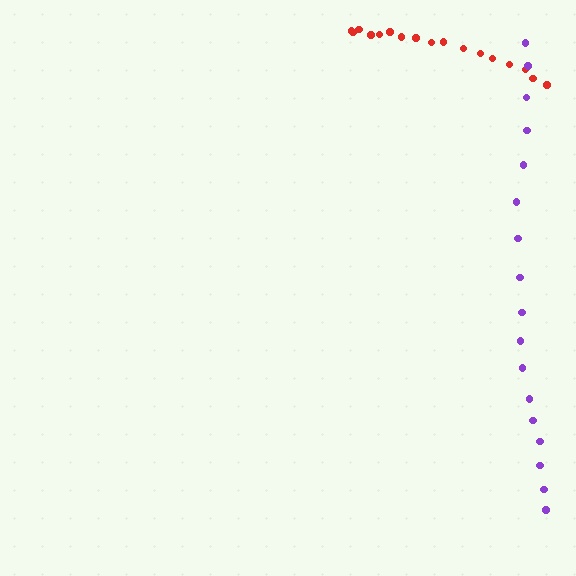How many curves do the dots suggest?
There are 2 distinct paths.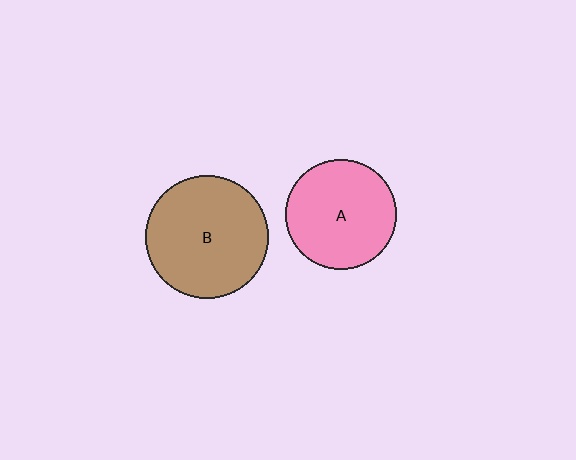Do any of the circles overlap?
No, none of the circles overlap.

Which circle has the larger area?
Circle B (brown).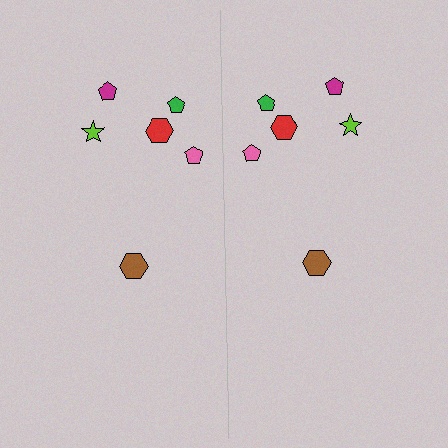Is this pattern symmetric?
Yes, this pattern has bilateral (reflection) symmetry.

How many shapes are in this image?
There are 12 shapes in this image.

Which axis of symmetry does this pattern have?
The pattern has a vertical axis of symmetry running through the center of the image.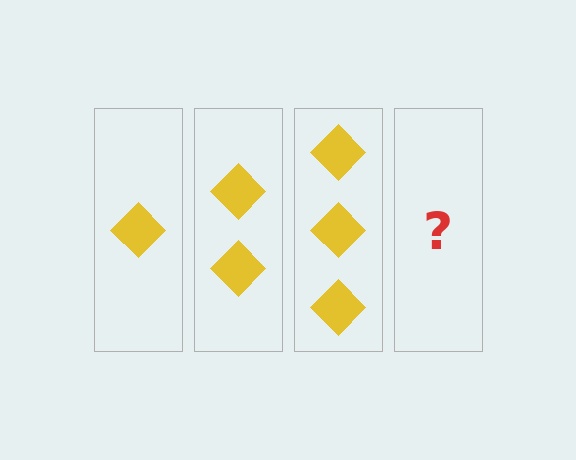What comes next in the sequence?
The next element should be 4 diamonds.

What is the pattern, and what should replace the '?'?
The pattern is that each step adds one more diamond. The '?' should be 4 diamonds.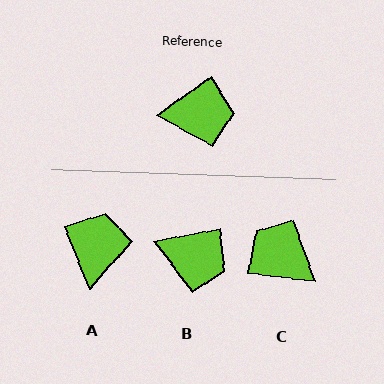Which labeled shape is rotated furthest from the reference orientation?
C, about 138 degrees away.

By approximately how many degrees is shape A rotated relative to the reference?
Approximately 77 degrees counter-clockwise.